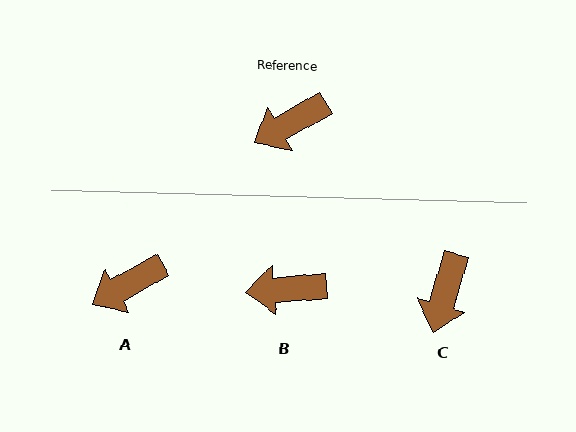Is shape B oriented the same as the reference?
No, it is off by about 25 degrees.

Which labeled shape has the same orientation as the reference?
A.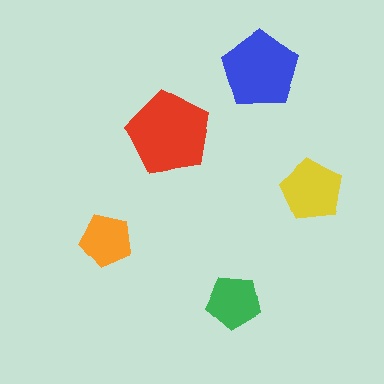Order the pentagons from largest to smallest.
the red one, the blue one, the yellow one, the green one, the orange one.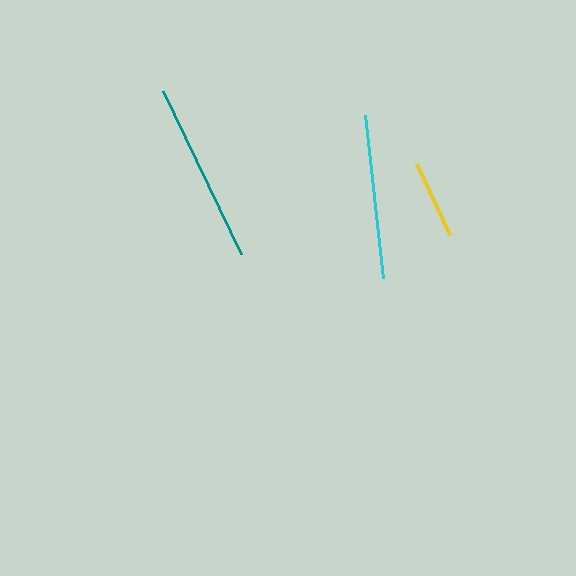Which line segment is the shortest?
The yellow line is the shortest at approximately 78 pixels.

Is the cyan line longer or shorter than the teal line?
The teal line is longer than the cyan line.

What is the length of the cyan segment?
The cyan segment is approximately 164 pixels long.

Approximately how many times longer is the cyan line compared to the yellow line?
The cyan line is approximately 2.1 times the length of the yellow line.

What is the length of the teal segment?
The teal segment is approximately 180 pixels long.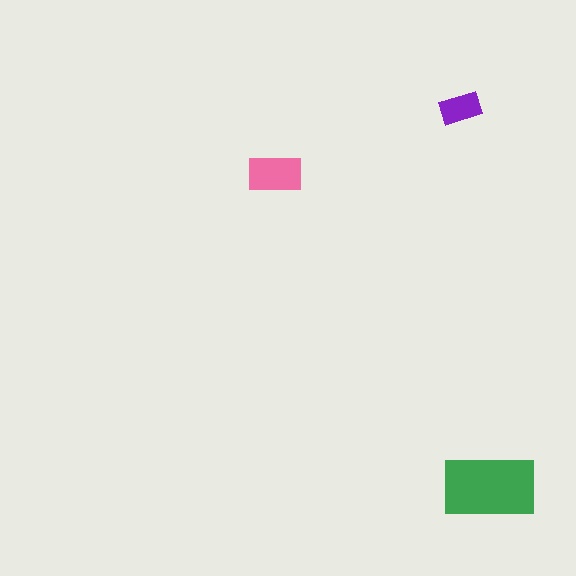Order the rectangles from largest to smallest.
the green one, the pink one, the purple one.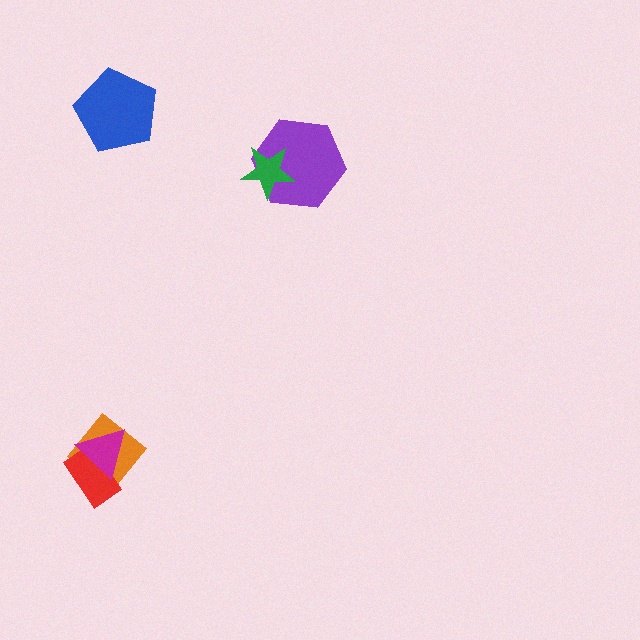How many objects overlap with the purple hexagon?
1 object overlaps with the purple hexagon.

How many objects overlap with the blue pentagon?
0 objects overlap with the blue pentagon.